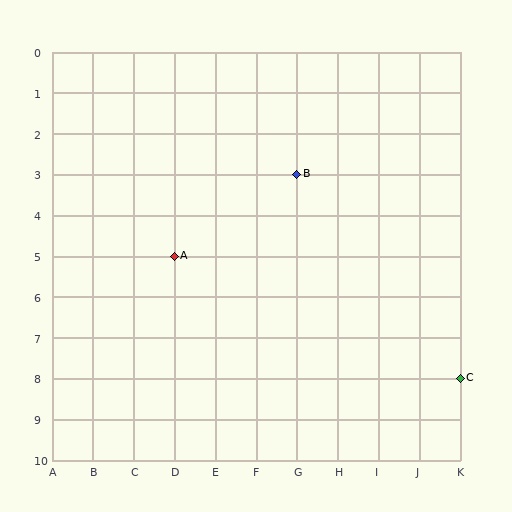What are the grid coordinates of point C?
Point C is at grid coordinates (K, 8).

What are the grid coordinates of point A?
Point A is at grid coordinates (D, 5).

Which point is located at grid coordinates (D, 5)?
Point A is at (D, 5).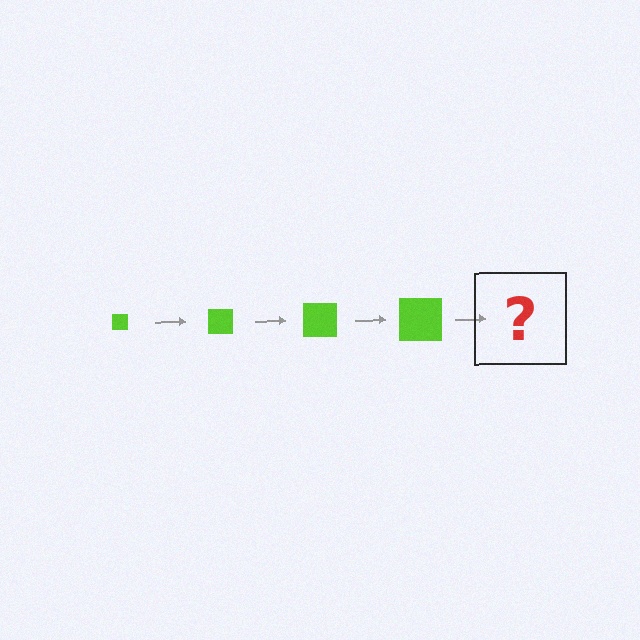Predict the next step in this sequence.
The next step is a lime square, larger than the previous one.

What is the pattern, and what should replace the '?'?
The pattern is that the square gets progressively larger each step. The '?' should be a lime square, larger than the previous one.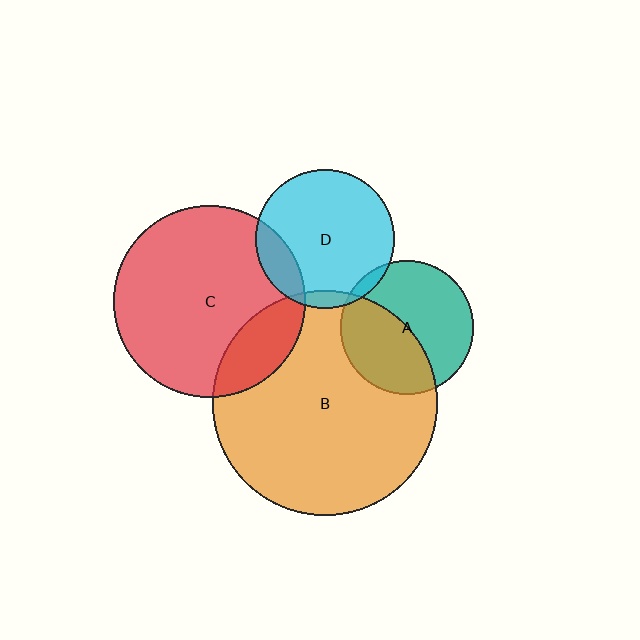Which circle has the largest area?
Circle B (orange).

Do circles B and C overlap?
Yes.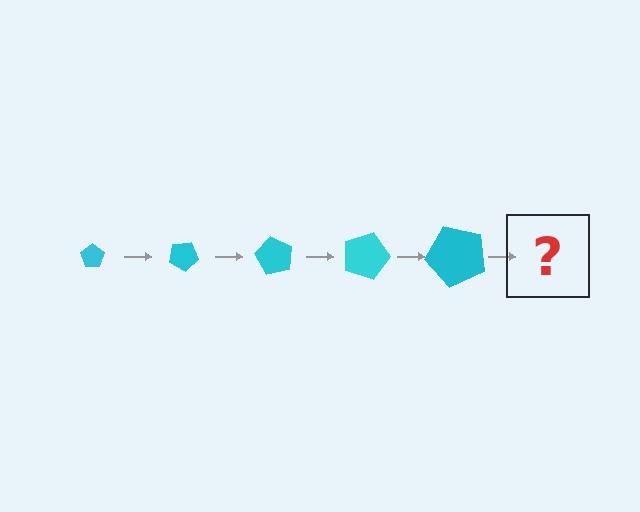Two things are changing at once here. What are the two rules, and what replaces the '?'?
The two rules are that the pentagon grows larger each step and it rotates 30 degrees each step. The '?' should be a pentagon, larger than the previous one and rotated 150 degrees from the start.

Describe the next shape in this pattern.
It should be a pentagon, larger than the previous one and rotated 150 degrees from the start.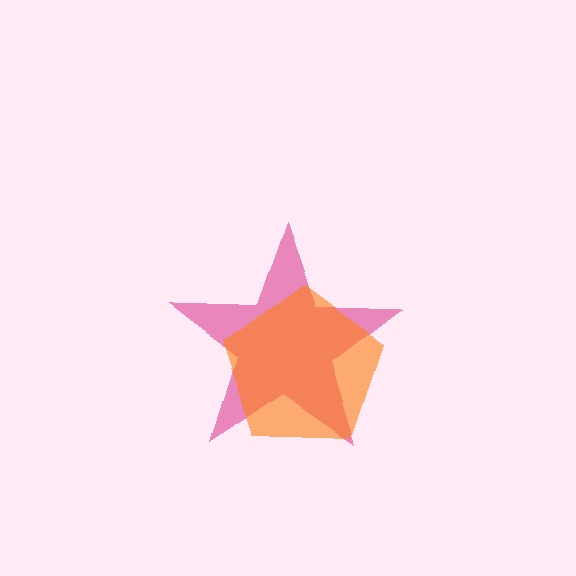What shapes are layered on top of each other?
The layered shapes are: a pink star, an orange pentagon.